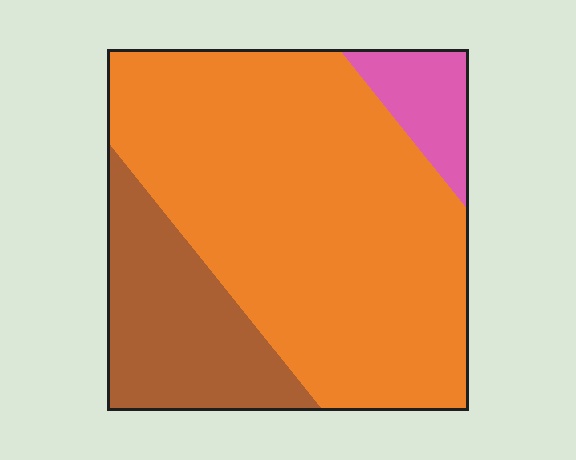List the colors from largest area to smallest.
From largest to smallest: orange, brown, pink.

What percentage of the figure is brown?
Brown takes up about one fifth (1/5) of the figure.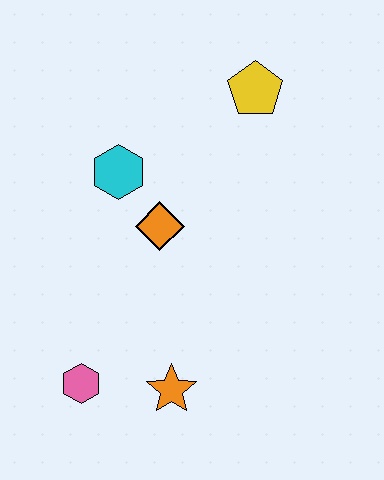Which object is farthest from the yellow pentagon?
The pink hexagon is farthest from the yellow pentagon.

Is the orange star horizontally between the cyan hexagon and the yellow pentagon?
Yes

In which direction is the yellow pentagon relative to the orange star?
The yellow pentagon is above the orange star.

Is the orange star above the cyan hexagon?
No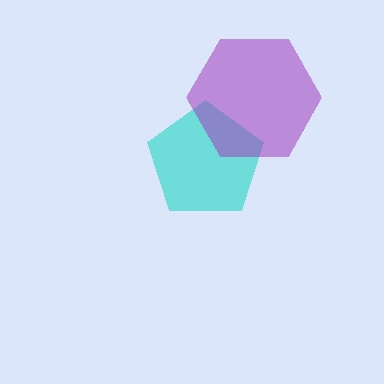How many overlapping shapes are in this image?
There are 2 overlapping shapes in the image.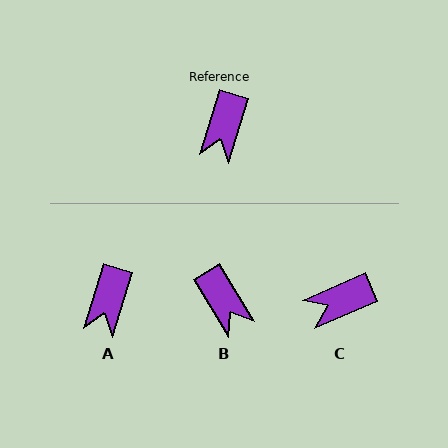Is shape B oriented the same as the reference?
No, it is off by about 47 degrees.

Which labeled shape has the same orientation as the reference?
A.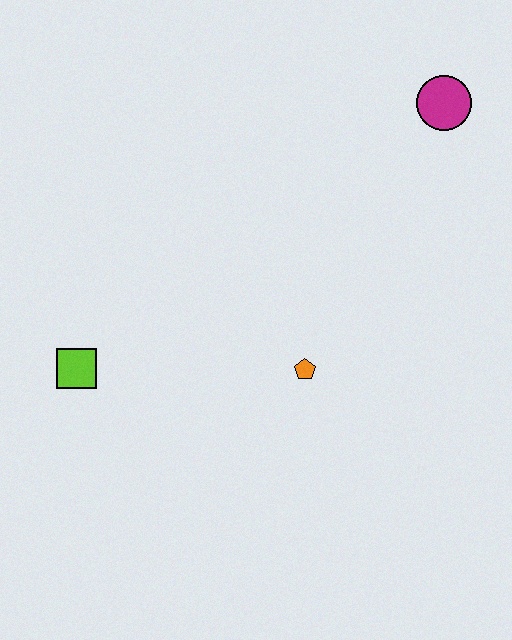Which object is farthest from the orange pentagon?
The magenta circle is farthest from the orange pentagon.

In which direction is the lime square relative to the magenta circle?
The lime square is to the left of the magenta circle.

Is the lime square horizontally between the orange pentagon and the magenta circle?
No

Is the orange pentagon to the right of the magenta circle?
No